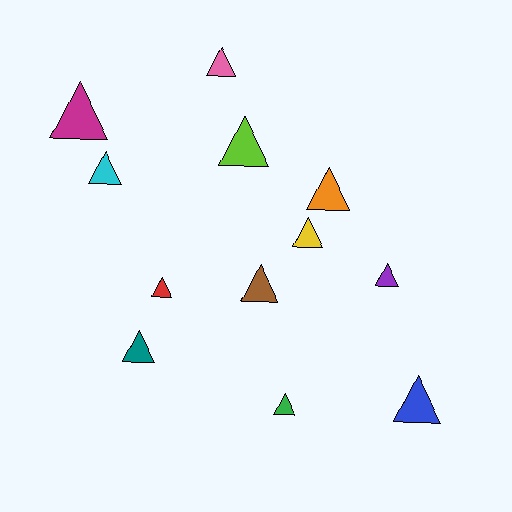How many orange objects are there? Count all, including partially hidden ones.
There is 1 orange object.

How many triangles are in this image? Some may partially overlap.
There are 12 triangles.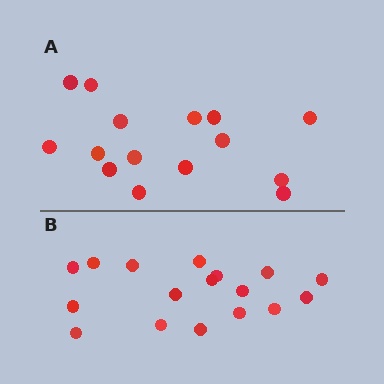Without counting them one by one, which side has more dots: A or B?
Region B (the bottom region) has more dots.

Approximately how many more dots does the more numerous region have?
Region B has just a few more — roughly 2 or 3 more dots than region A.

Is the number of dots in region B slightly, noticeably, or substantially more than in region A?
Region B has only slightly more — the two regions are fairly close. The ratio is roughly 1.1 to 1.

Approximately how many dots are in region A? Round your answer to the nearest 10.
About 20 dots. (The exact count is 15, which rounds to 20.)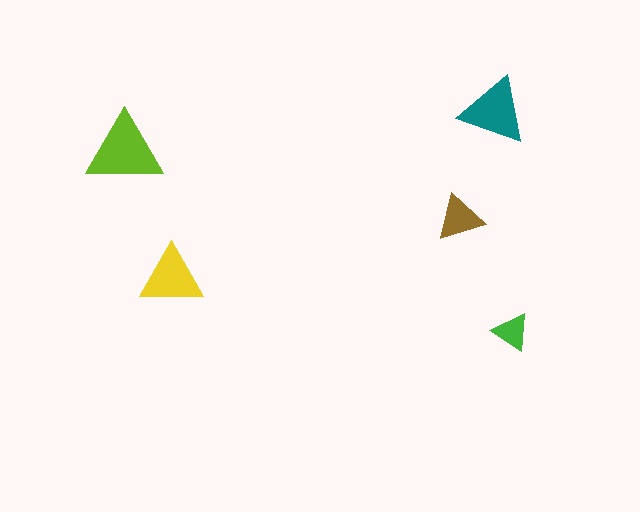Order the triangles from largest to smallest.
the lime one, the teal one, the yellow one, the brown one, the green one.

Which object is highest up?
The teal triangle is topmost.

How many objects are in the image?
There are 5 objects in the image.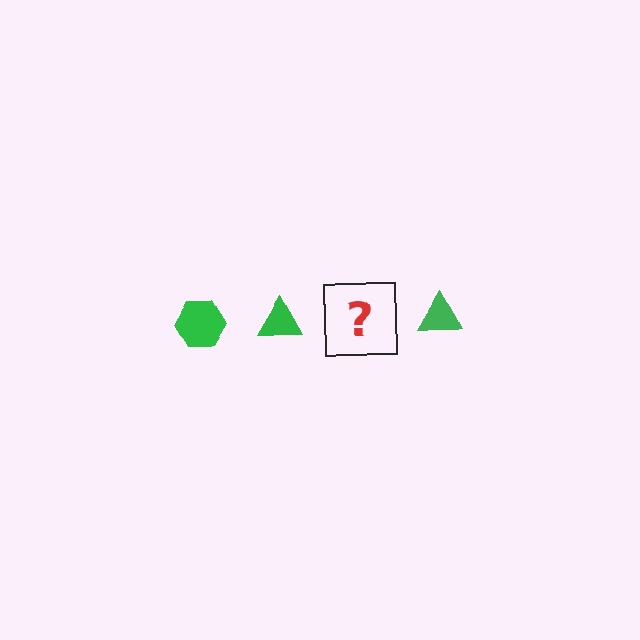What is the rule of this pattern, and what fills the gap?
The rule is that the pattern cycles through hexagon, triangle shapes in green. The gap should be filled with a green hexagon.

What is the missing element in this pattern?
The missing element is a green hexagon.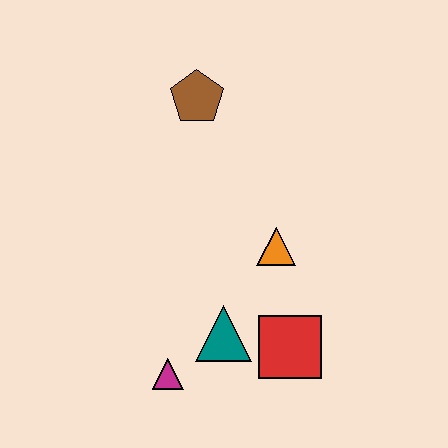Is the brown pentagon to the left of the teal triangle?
Yes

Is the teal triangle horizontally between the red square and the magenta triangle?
Yes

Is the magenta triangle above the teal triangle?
No